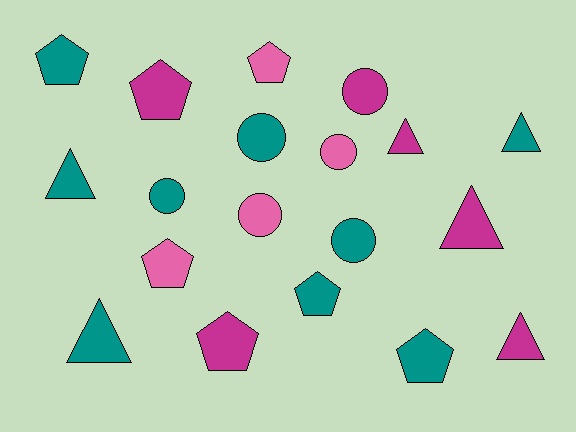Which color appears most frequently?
Teal, with 9 objects.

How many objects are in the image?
There are 19 objects.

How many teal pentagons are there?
There are 3 teal pentagons.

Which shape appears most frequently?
Pentagon, with 7 objects.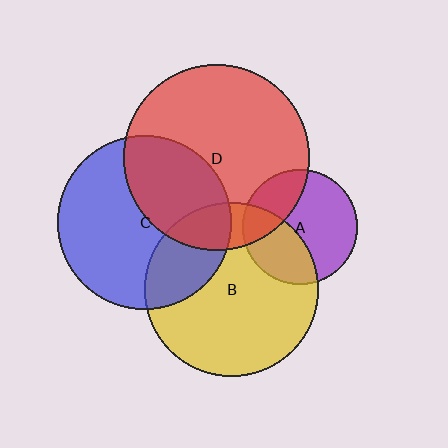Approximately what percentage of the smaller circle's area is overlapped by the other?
Approximately 30%.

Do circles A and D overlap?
Yes.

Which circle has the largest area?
Circle D (red).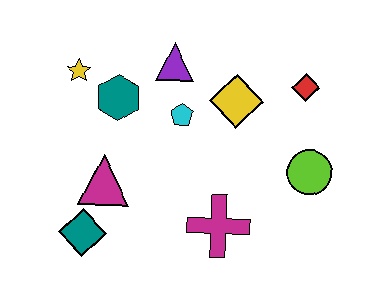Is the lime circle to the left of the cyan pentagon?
No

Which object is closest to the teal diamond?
The magenta triangle is closest to the teal diamond.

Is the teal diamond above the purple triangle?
No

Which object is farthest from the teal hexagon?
The lime circle is farthest from the teal hexagon.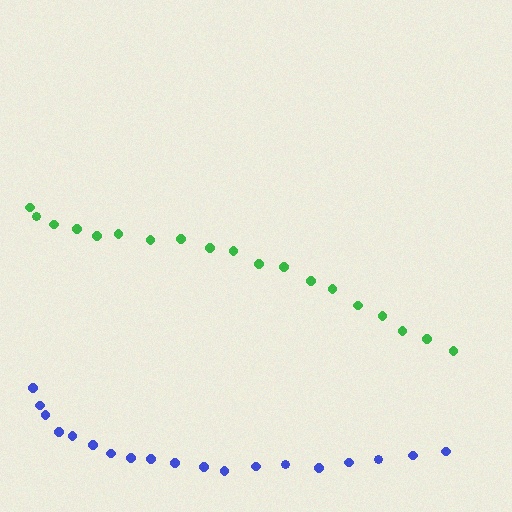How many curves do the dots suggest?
There are 2 distinct paths.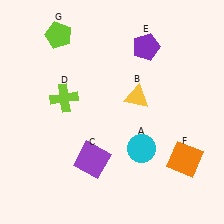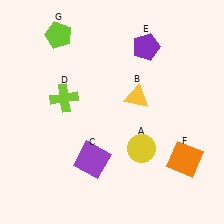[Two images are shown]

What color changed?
The circle (A) changed from cyan in Image 1 to yellow in Image 2.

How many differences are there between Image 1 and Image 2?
There is 1 difference between the two images.